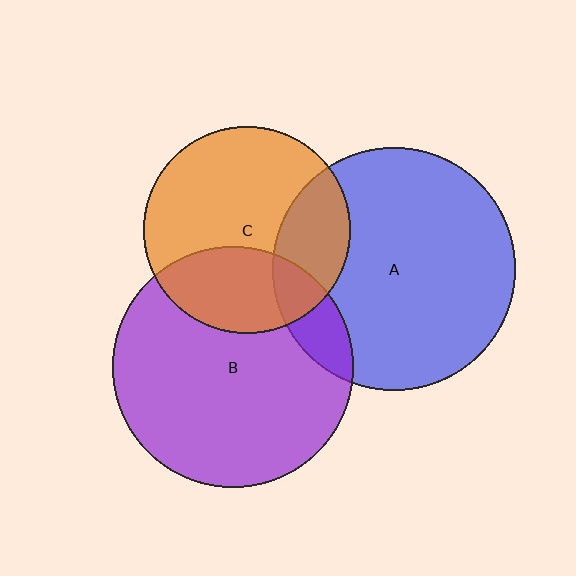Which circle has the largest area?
Circle A (blue).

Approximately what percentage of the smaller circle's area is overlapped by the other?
Approximately 10%.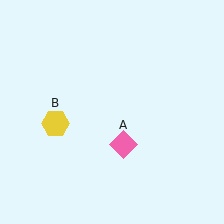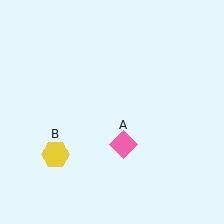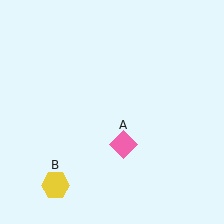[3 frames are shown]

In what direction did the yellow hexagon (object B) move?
The yellow hexagon (object B) moved down.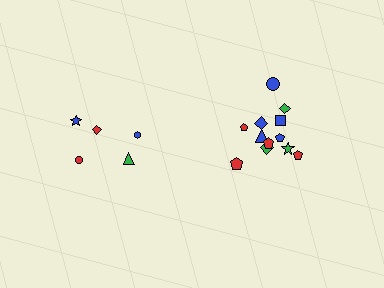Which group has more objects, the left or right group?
The right group.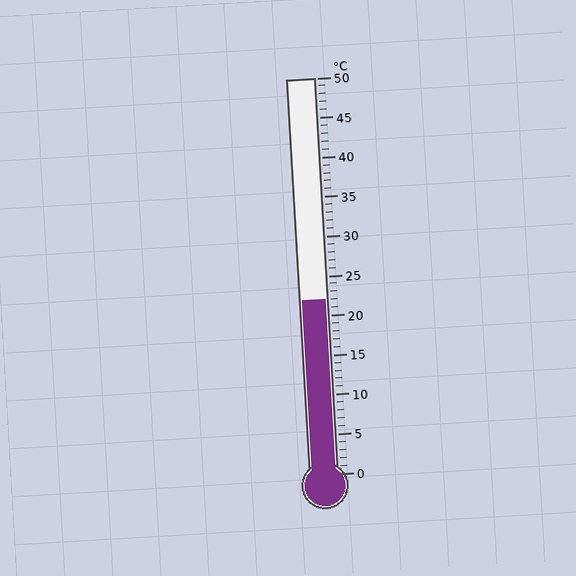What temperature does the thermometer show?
The thermometer shows approximately 22°C.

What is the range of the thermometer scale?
The thermometer scale ranges from 0°C to 50°C.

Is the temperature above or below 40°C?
The temperature is below 40°C.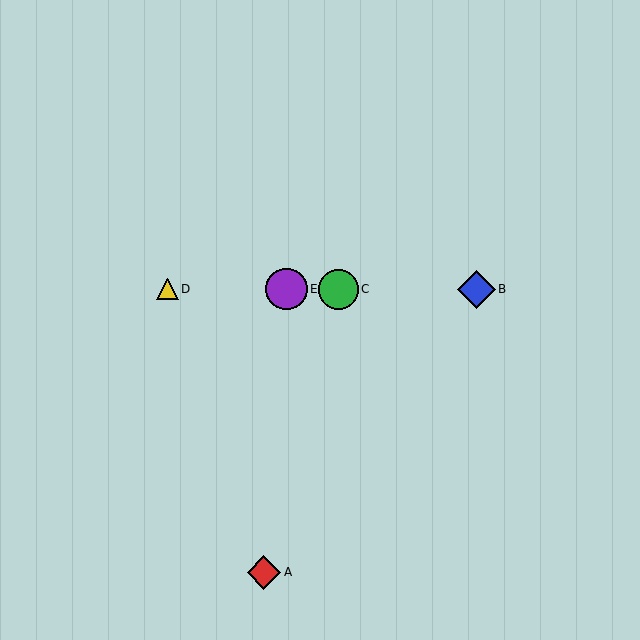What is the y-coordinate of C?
Object C is at y≈289.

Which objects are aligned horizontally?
Objects B, C, D, E are aligned horizontally.